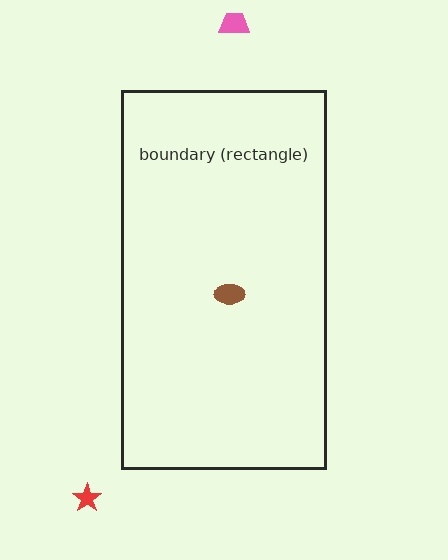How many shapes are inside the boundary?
1 inside, 2 outside.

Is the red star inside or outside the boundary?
Outside.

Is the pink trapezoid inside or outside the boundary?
Outside.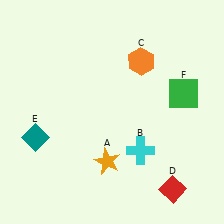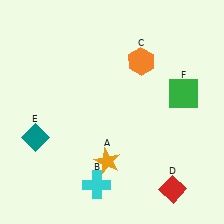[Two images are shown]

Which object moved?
The cyan cross (B) moved left.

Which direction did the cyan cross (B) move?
The cyan cross (B) moved left.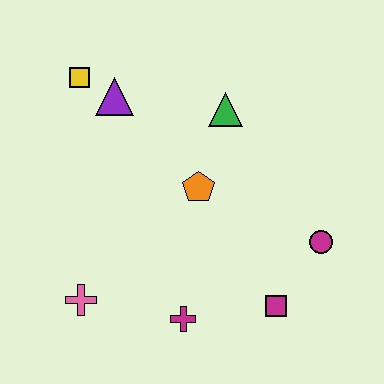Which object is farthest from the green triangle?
The pink cross is farthest from the green triangle.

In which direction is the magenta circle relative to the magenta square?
The magenta circle is above the magenta square.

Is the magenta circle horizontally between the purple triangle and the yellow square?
No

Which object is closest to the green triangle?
The orange pentagon is closest to the green triangle.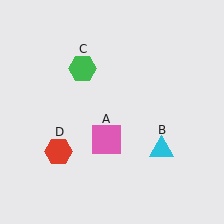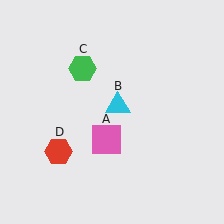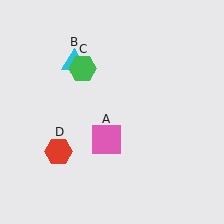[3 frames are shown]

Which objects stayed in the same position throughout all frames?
Pink square (object A) and green hexagon (object C) and red hexagon (object D) remained stationary.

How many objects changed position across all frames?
1 object changed position: cyan triangle (object B).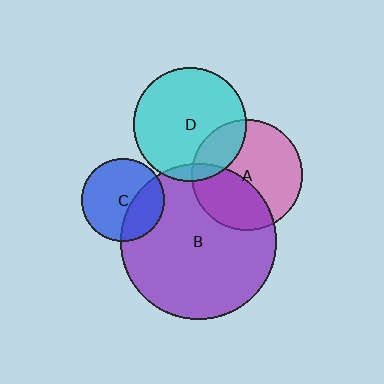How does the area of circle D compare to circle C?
Approximately 1.9 times.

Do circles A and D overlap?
Yes.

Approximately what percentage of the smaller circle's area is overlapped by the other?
Approximately 20%.